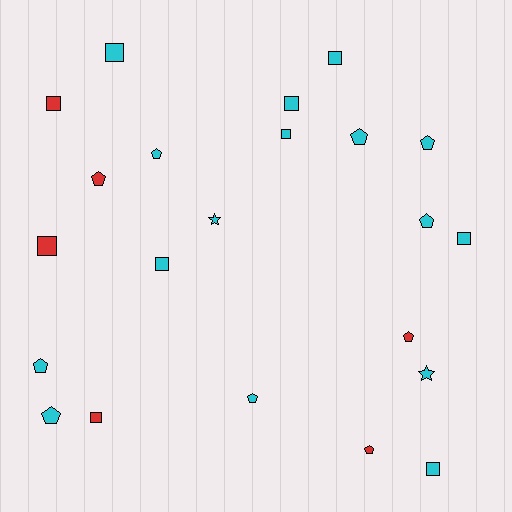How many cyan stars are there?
There are 2 cyan stars.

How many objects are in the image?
There are 22 objects.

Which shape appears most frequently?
Pentagon, with 10 objects.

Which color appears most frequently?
Cyan, with 16 objects.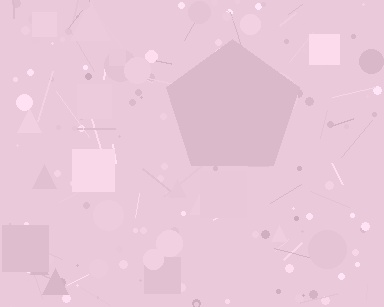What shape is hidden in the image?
A pentagon is hidden in the image.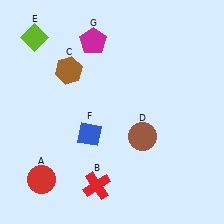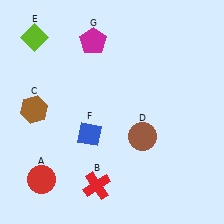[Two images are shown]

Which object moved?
The brown hexagon (C) moved down.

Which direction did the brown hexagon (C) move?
The brown hexagon (C) moved down.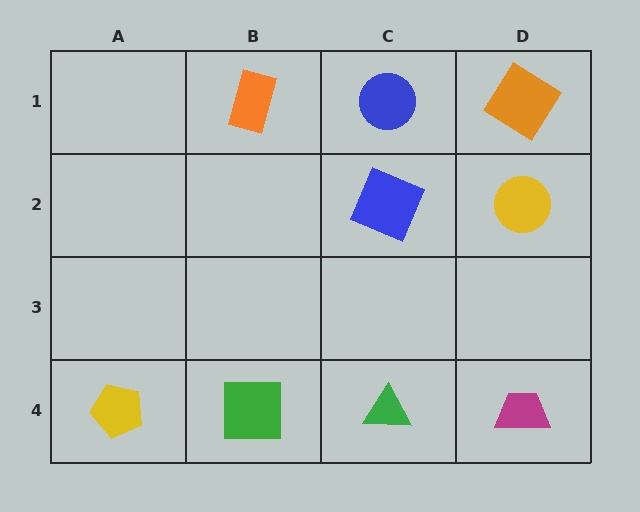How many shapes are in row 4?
4 shapes.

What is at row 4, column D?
A magenta trapezoid.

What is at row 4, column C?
A green triangle.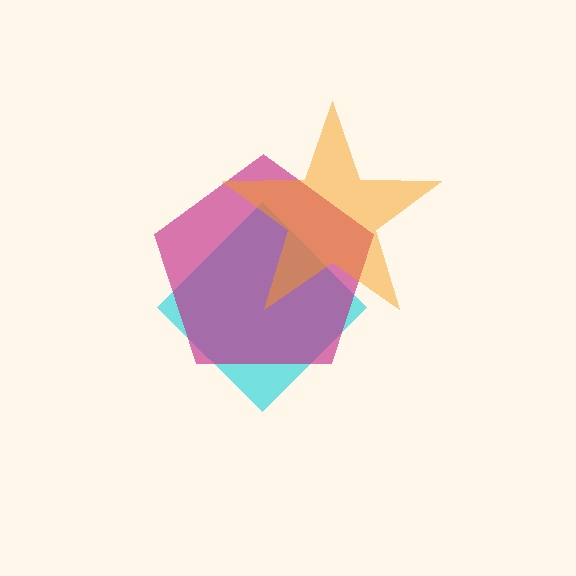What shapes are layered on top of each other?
The layered shapes are: a cyan diamond, a magenta pentagon, an orange star.